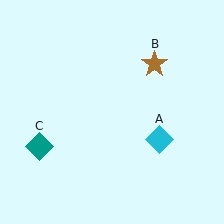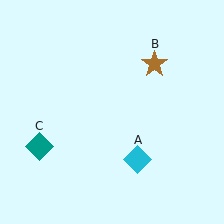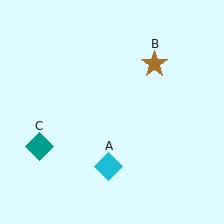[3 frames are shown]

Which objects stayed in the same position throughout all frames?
Brown star (object B) and teal diamond (object C) remained stationary.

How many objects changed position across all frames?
1 object changed position: cyan diamond (object A).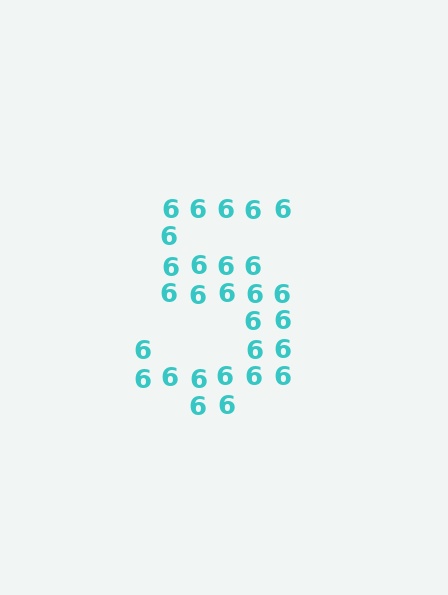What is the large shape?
The large shape is the digit 5.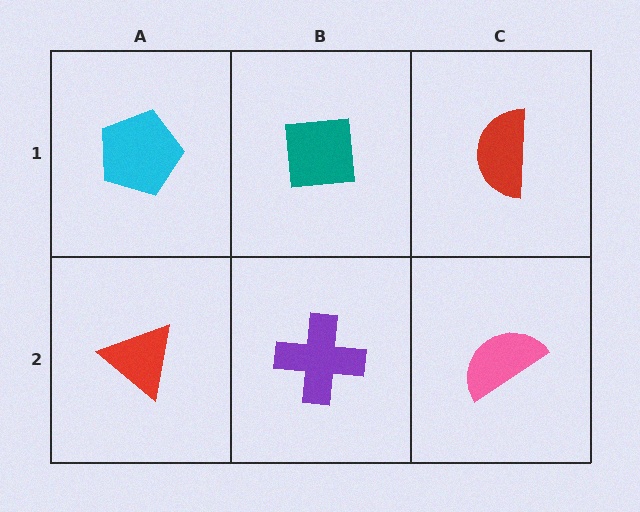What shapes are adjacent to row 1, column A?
A red triangle (row 2, column A), a teal square (row 1, column B).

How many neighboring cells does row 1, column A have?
2.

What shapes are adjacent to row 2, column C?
A red semicircle (row 1, column C), a purple cross (row 2, column B).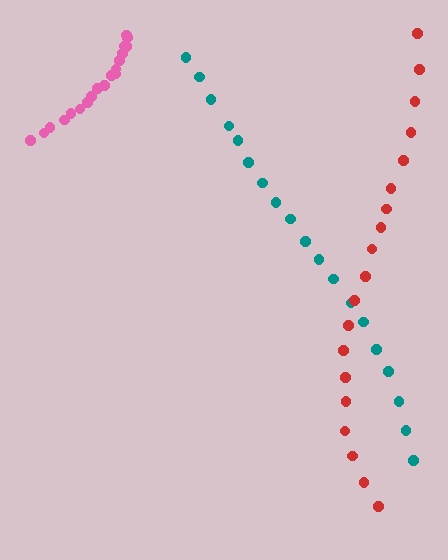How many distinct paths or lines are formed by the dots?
There are 3 distinct paths.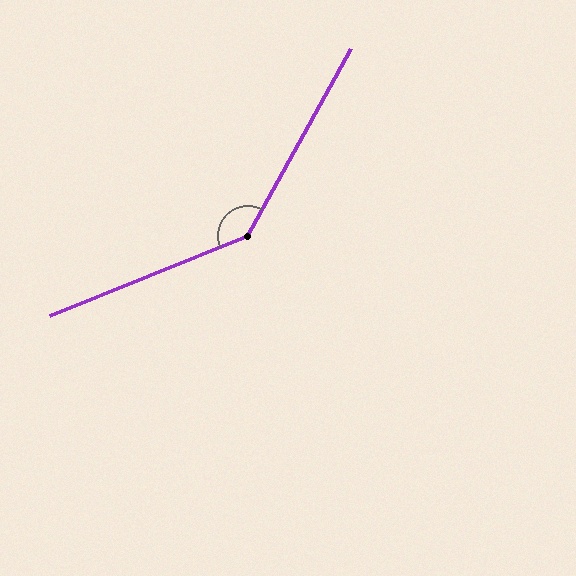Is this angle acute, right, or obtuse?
It is obtuse.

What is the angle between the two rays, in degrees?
Approximately 141 degrees.